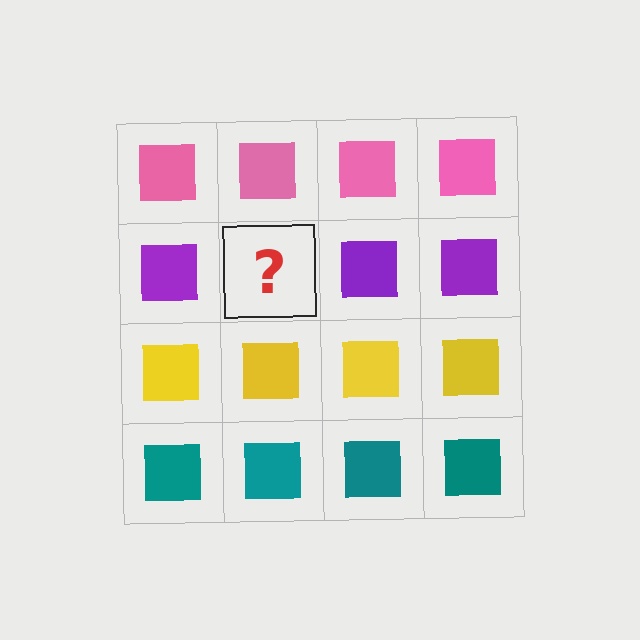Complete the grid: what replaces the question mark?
The question mark should be replaced with a purple square.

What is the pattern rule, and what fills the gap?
The rule is that each row has a consistent color. The gap should be filled with a purple square.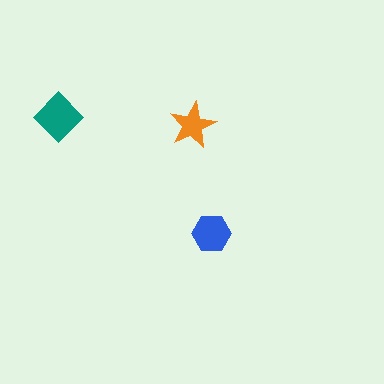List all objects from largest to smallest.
The teal diamond, the blue hexagon, the orange star.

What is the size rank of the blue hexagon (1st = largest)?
2nd.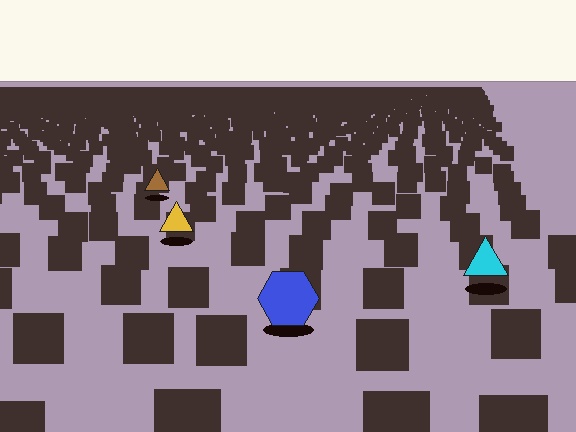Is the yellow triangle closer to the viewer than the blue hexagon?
No. The blue hexagon is closer — you can tell from the texture gradient: the ground texture is coarser near it.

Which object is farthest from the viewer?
The brown triangle is farthest from the viewer. It appears smaller and the ground texture around it is denser.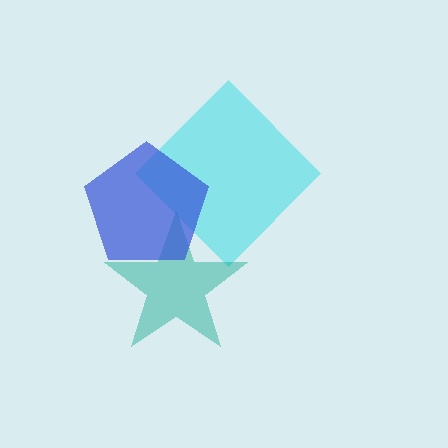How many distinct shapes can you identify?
There are 3 distinct shapes: a cyan diamond, a teal star, a blue pentagon.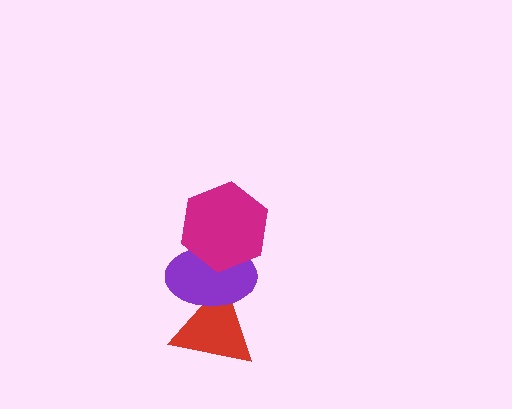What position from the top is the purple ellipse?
The purple ellipse is 2nd from the top.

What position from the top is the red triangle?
The red triangle is 3rd from the top.